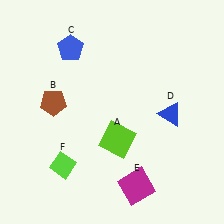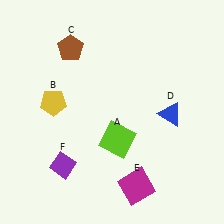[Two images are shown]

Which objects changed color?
B changed from brown to yellow. C changed from blue to brown. F changed from lime to purple.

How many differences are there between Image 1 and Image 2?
There are 3 differences between the two images.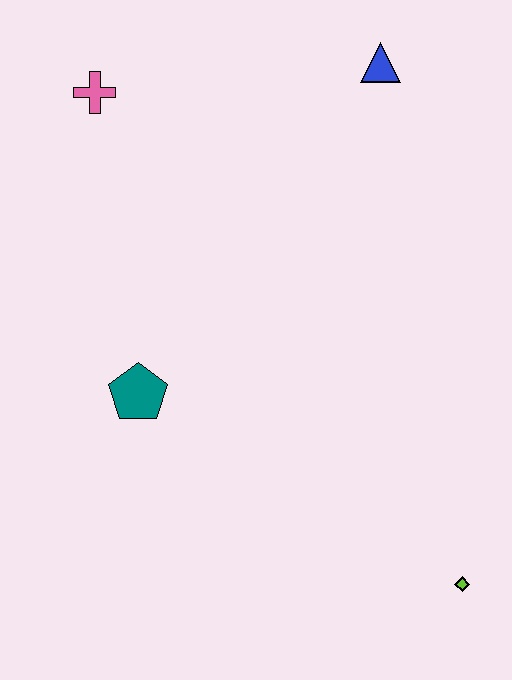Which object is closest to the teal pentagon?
The pink cross is closest to the teal pentagon.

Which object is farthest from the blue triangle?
The lime diamond is farthest from the blue triangle.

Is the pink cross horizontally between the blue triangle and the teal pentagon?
No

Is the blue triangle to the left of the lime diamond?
Yes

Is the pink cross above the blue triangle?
No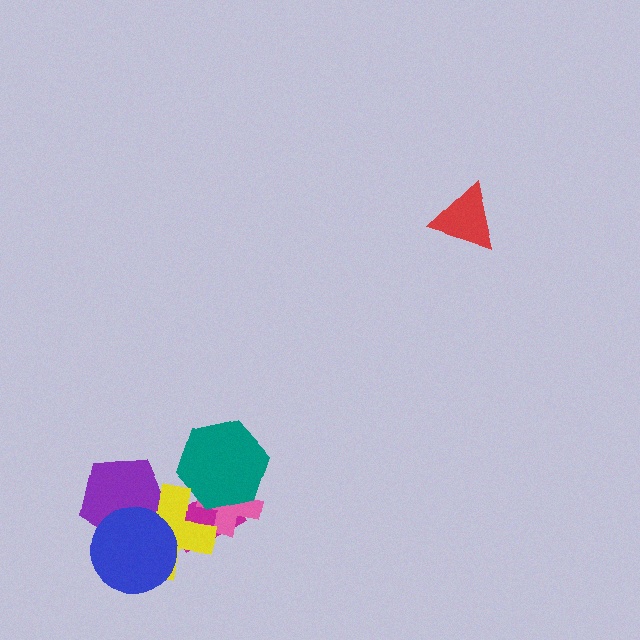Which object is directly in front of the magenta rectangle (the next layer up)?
The pink cross is directly in front of the magenta rectangle.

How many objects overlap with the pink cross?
3 objects overlap with the pink cross.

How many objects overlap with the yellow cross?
4 objects overlap with the yellow cross.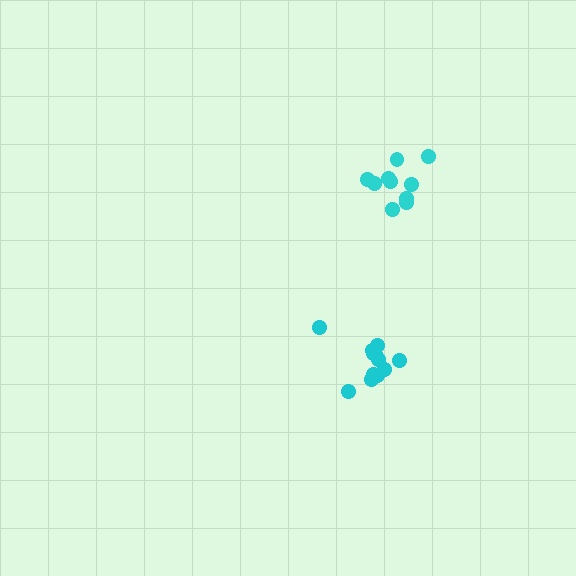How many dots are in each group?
Group 1: 10 dots, Group 2: 12 dots (22 total).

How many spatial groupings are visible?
There are 2 spatial groupings.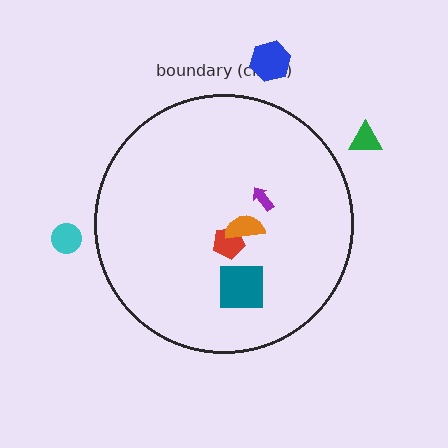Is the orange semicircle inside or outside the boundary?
Inside.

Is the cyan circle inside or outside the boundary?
Outside.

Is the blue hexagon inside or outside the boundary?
Outside.